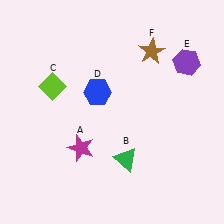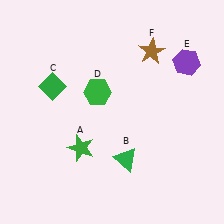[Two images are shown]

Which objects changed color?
A changed from magenta to green. C changed from lime to green. D changed from blue to green.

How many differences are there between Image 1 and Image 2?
There are 3 differences between the two images.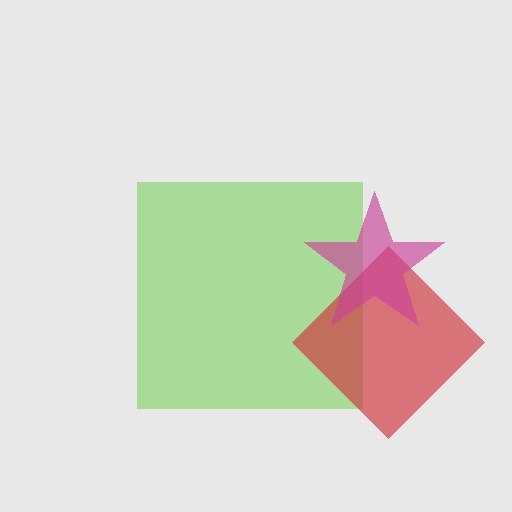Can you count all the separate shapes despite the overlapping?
Yes, there are 3 separate shapes.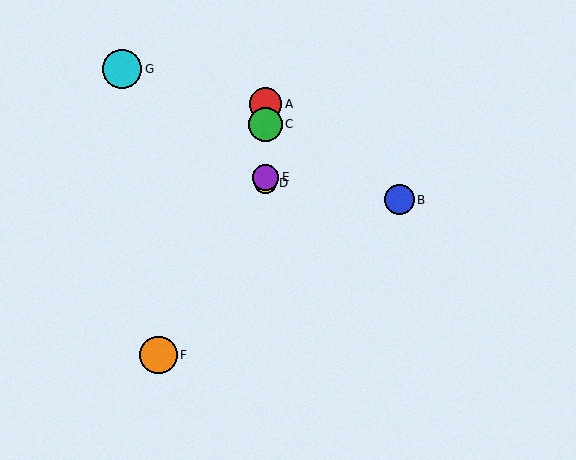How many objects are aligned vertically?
4 objects (A, C, D, E) are aligned vertically.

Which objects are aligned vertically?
Objects A, C, D, E are aligned vertically.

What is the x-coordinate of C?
Object C is at x≈265.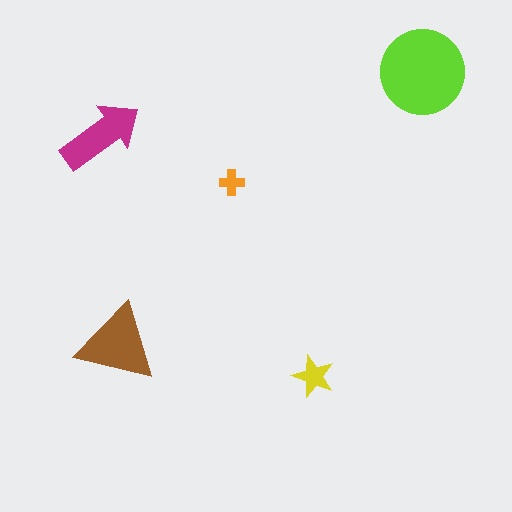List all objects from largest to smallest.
The lime circle, the brown triangle, the magenta arrow, the yellow star, the orange cross.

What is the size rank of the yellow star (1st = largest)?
4th.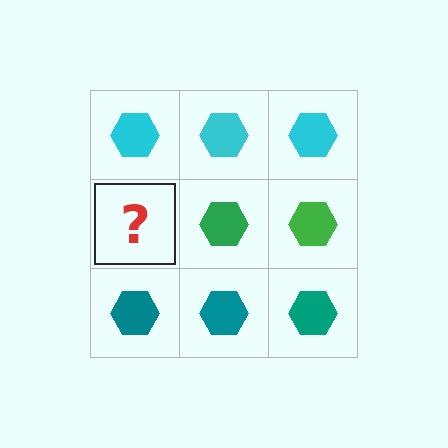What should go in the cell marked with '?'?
The missing cell should contain a green hexagon.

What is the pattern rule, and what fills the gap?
The rule is that each row has a consistent color. The gap should be filled with a green hexagon.